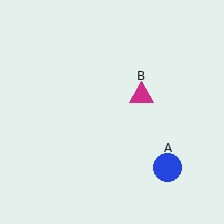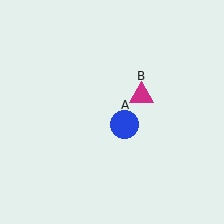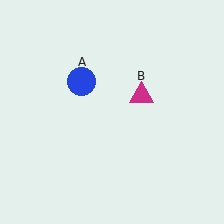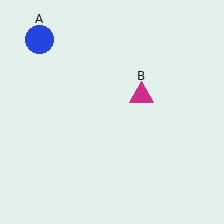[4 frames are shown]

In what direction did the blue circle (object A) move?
The blue circle (object A) moved up and to the left.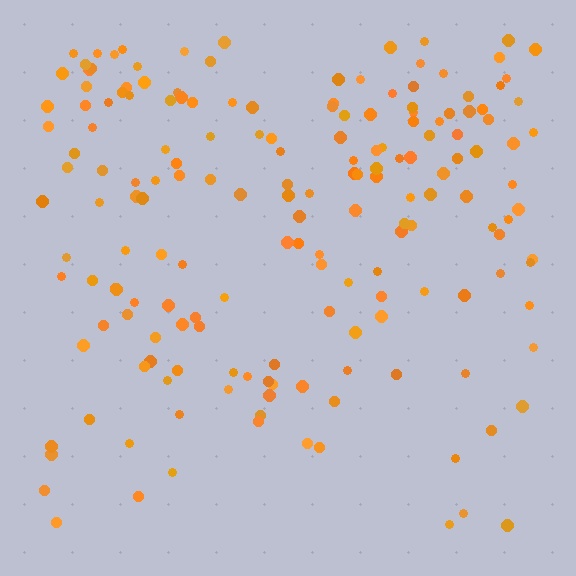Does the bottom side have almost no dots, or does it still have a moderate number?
Still a moderate number, just noticeably fewer than the top.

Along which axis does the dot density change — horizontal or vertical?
Vertical.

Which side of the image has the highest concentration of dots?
The top.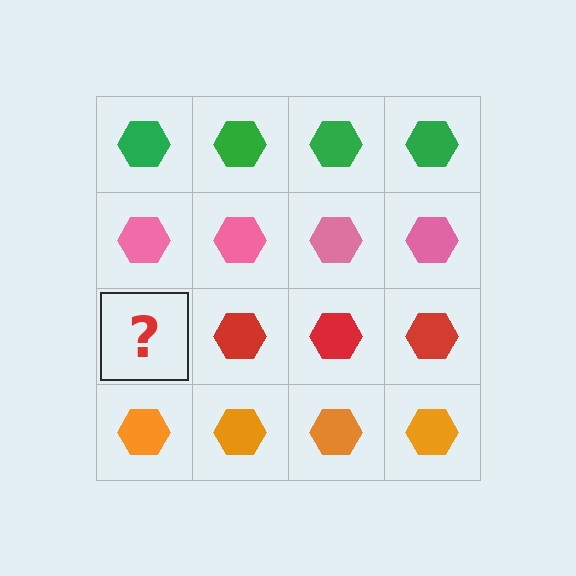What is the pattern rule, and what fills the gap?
The rule is that each row has a consistent color. The gap should be filled with a red hexagon.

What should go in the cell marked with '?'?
The missing cell should contain a red hexagon.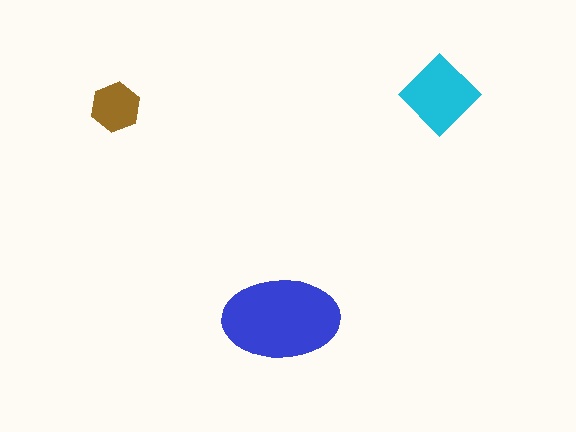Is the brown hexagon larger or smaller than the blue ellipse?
Smaller.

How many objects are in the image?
There are 3 objects in the image.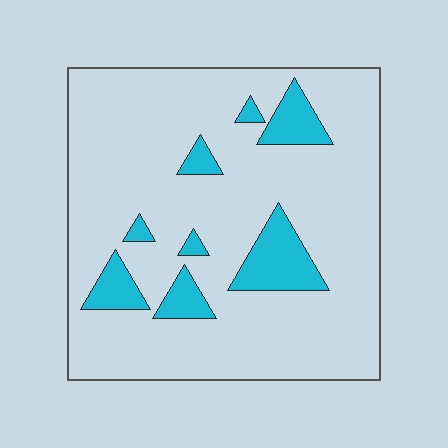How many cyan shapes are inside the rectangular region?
8.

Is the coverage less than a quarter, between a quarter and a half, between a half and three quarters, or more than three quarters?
Less than a quarter.